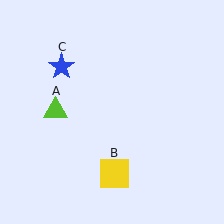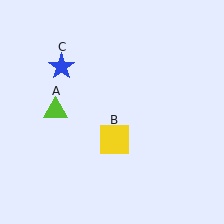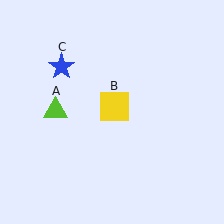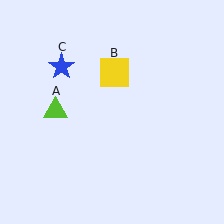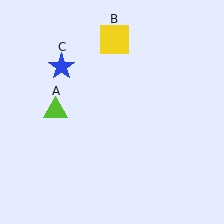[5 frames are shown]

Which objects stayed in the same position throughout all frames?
Lime triangle (object A) and blue star (object C) remained stationary.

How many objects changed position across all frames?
1 object changed position: yellow square (object B).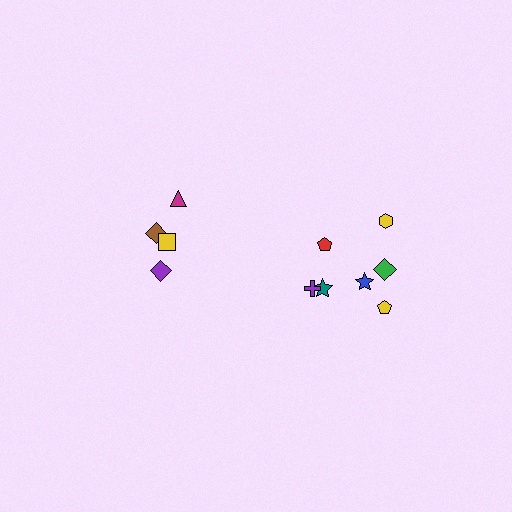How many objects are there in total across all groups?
There are 11 objects.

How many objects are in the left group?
There are 4 objects.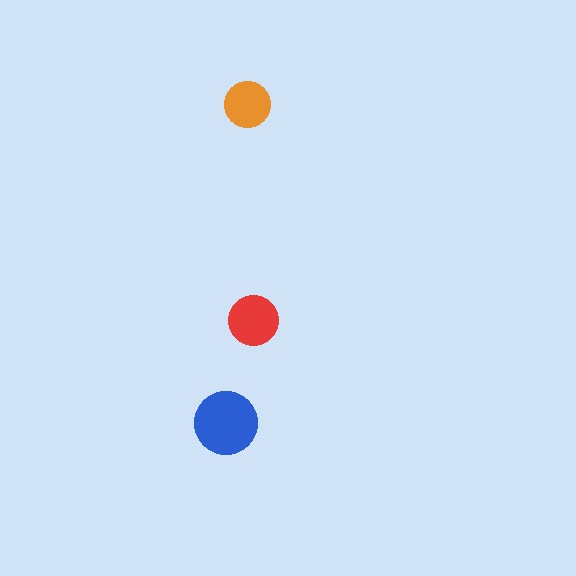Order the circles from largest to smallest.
the blue one, the red one, the orange one.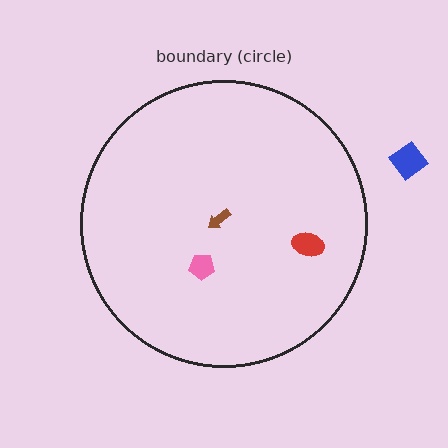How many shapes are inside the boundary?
3 inside, 1 outside.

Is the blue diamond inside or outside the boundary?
Outside.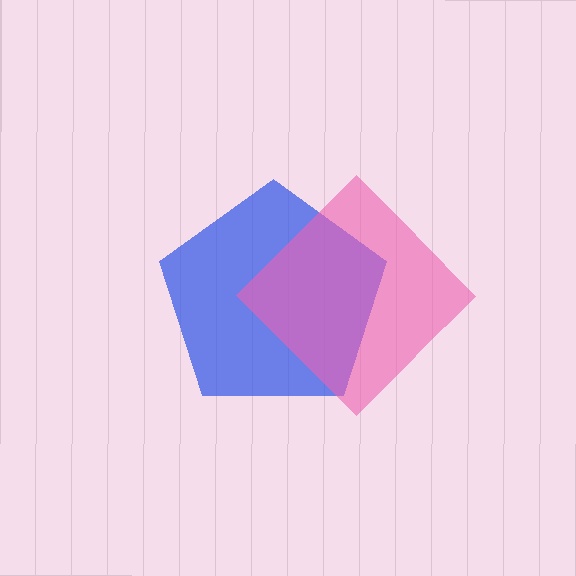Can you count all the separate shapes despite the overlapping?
Yes, there are 2 separate shapes.